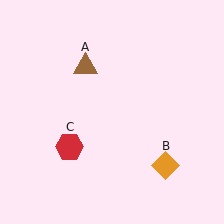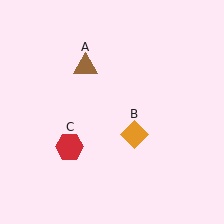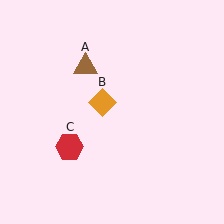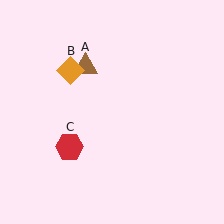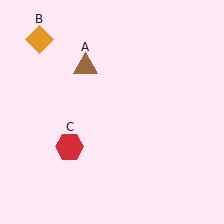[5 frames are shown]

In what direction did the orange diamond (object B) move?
The orange diamond (object B) moved up and to the left.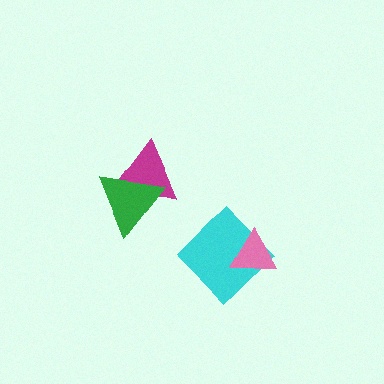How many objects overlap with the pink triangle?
1 object overlaps with the pink triangle.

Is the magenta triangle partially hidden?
Yes, it is partially covered by another shape.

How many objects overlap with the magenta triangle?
1 object overlaps with the magenta triangle.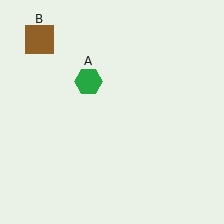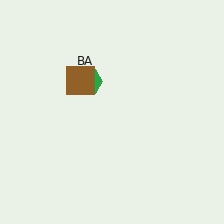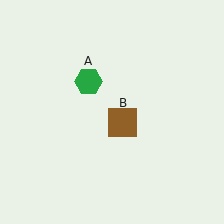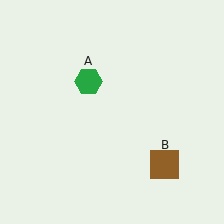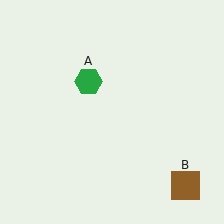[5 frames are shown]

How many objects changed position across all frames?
1 object changed position: brown square (object B).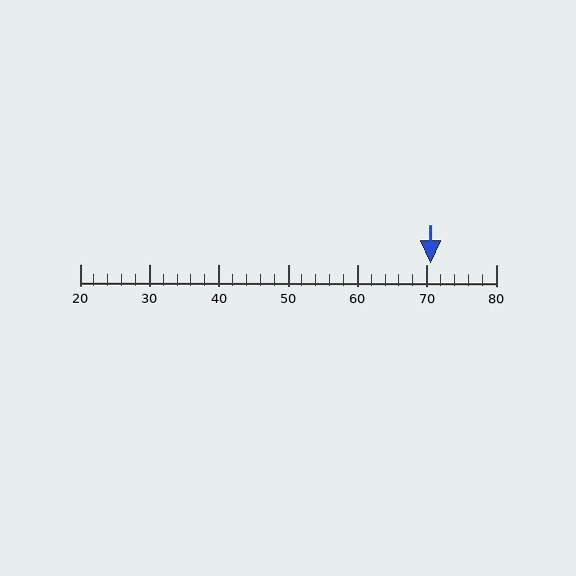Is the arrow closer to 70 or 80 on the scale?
The arrow is closer to 70.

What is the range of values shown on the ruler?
The ruler shows values from 20 to 80.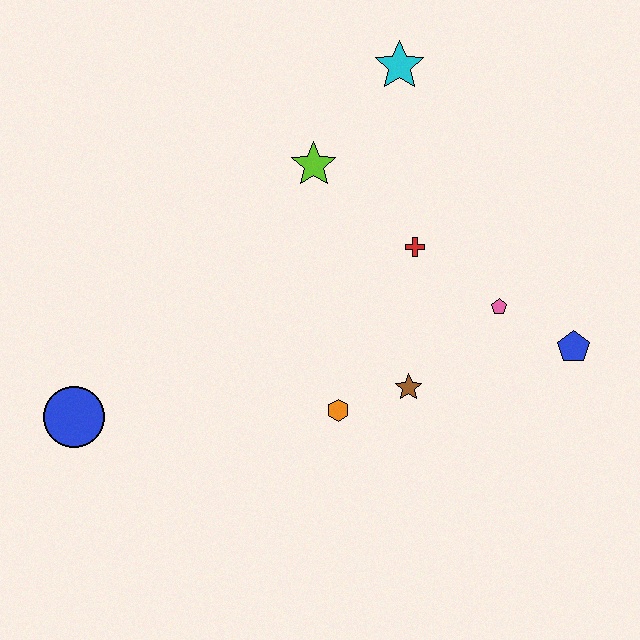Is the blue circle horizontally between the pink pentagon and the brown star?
No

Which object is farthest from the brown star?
The blue circle is farthest from the brown star.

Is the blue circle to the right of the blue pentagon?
No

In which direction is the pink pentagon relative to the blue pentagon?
The pink pentagon is to the left of the blue pentagon.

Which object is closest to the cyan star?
The lime star is closest to the cyan star.